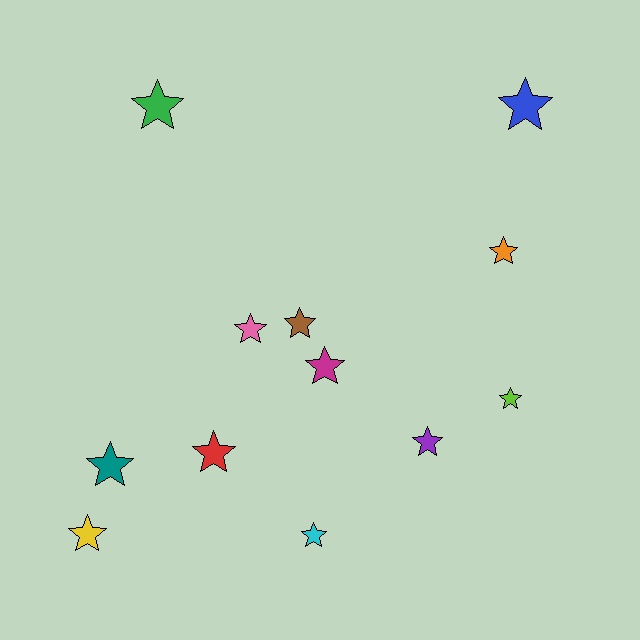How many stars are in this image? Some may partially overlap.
There are 12 stars.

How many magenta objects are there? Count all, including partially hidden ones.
There is 1 magenta object.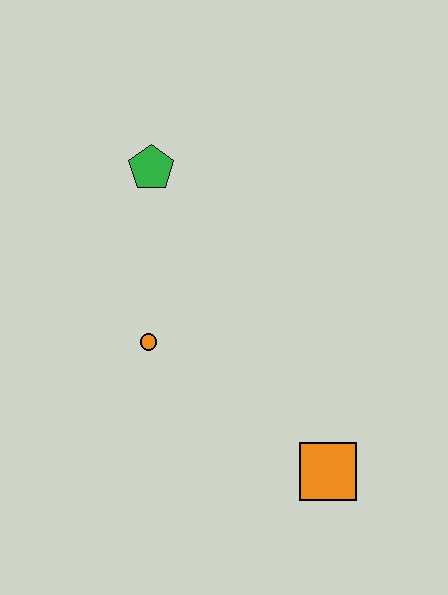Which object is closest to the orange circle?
The green pentagon is closest to the orange circle.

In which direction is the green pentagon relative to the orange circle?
The green pentagon is above the orange circle.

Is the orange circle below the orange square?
No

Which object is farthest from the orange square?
The green pentagon is farthest from the orange square.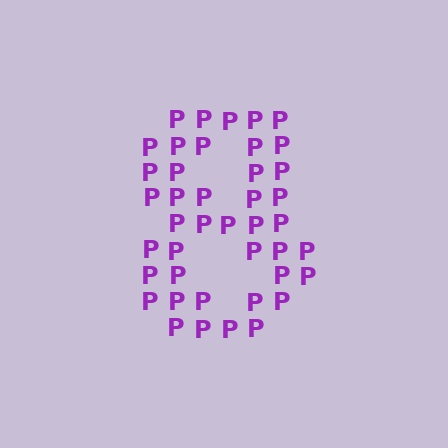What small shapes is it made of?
It is made of small letter P's.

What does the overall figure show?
The overall figure shows the digit 8.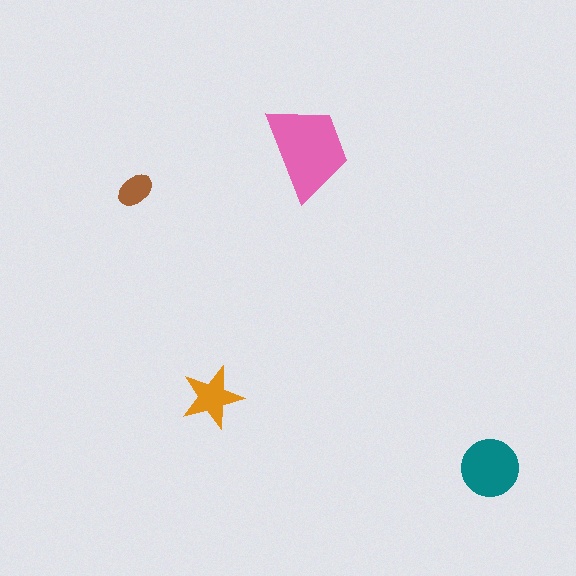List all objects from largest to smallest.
The pink trapezoid, the teal circle, the orange star, the brown ellipse.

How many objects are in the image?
There are 4 objects in the image.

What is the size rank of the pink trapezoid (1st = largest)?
1st.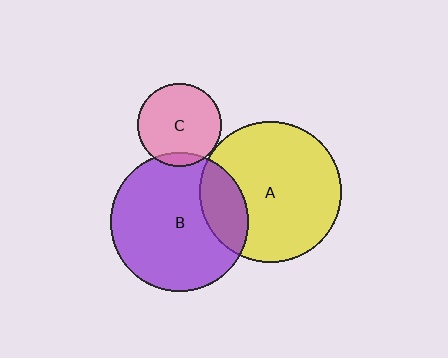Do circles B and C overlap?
Yes.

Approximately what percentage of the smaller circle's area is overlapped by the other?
Approximately 10%.